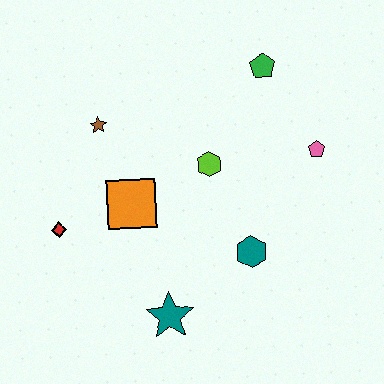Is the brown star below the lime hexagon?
No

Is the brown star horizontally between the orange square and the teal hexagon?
No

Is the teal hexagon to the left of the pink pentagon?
Yes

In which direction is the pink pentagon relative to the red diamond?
The pink pentagon is to the right of the red diamond.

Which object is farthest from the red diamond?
The pink pentagon is farthest from the red diamond.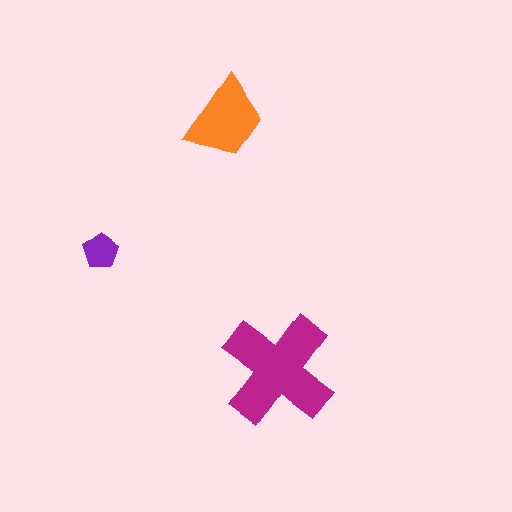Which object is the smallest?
The purple pentagon.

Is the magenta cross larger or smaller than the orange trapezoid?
Larger.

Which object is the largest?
The magenta cross.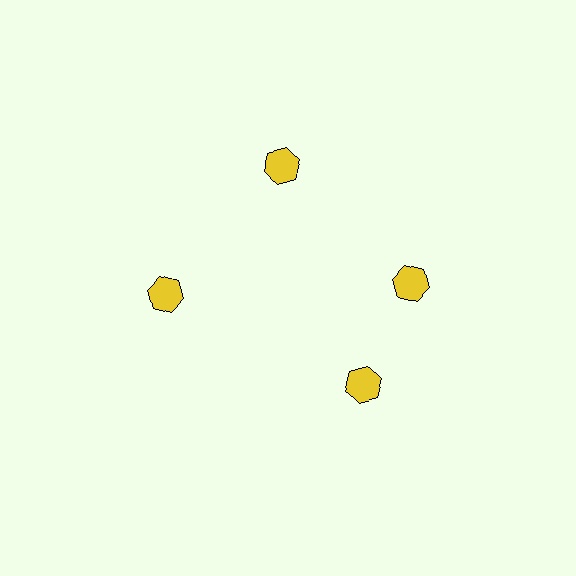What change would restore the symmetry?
The symmetry would be restored by rotating it back into even spacing with its neighbors so that all 4 hexagons sit at equal angles and equal distance from the center.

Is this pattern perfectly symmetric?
No. The 4 yellow hexagons are arranged in a ring, but one element near the 6 o'clock position is rotated out of alignment along the ring, breaking the 4-fold rotational symmetry.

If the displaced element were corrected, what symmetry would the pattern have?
It would have 4-fold rotational symmetry — the pattern would map onto itself every 90 degrees.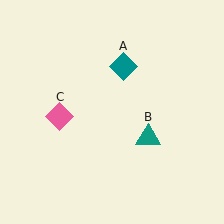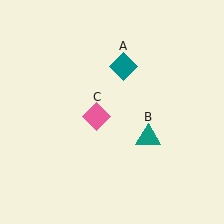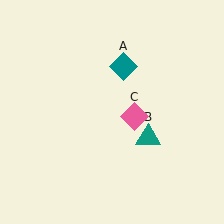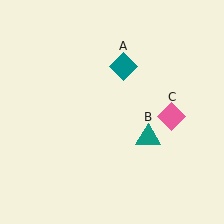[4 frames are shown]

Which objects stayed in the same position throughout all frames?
Teal diamond (object A) and teal triangle (object B) remained stationary.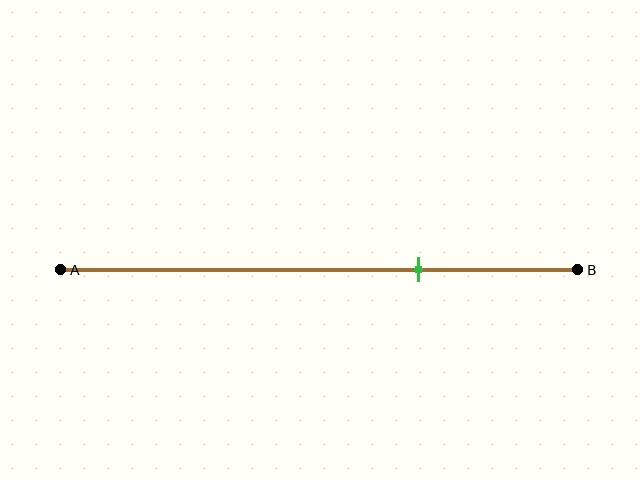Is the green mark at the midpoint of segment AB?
No, the mark is at about 70% from A, not at the 50% midpoint.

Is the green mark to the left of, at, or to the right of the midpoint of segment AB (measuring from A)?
The green mark is to the right of the midpoint of segment AB.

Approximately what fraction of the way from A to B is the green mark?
The green mark is approximately 70% of the way from A to B.